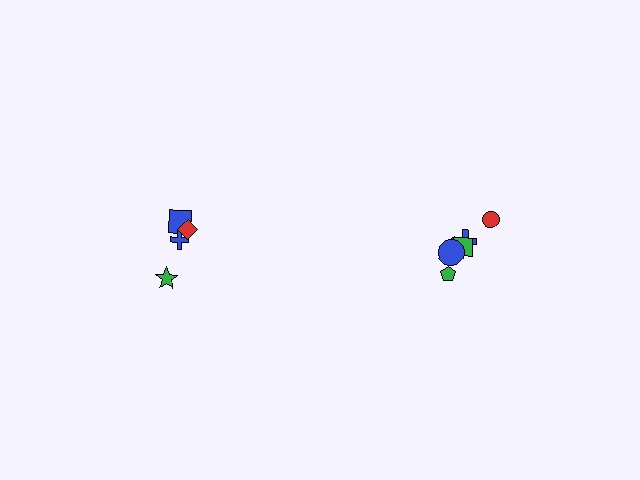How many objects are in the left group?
There are 4 objects.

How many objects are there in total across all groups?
There are 10 objects.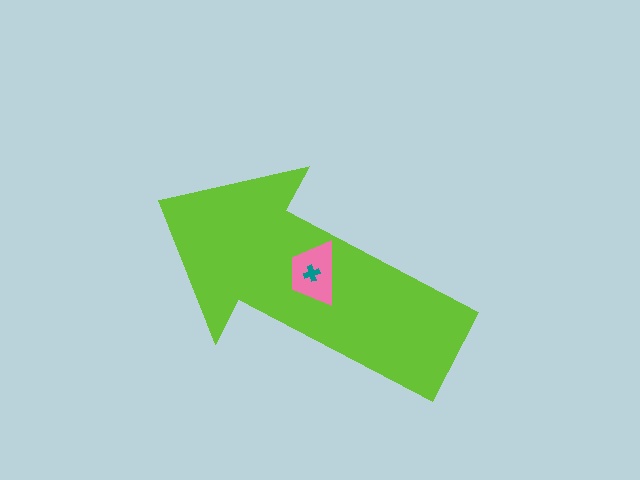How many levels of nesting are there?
3.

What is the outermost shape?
The lime arrow.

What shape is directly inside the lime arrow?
The pink trapezoid.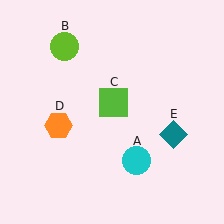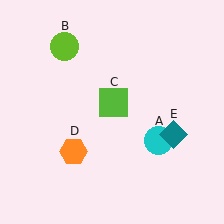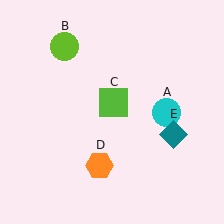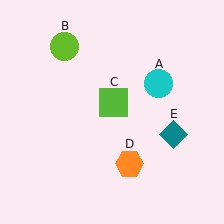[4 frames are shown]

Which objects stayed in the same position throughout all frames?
Lime circle (object B) and lime square (object C) and teal diamond (object E) remained stationary.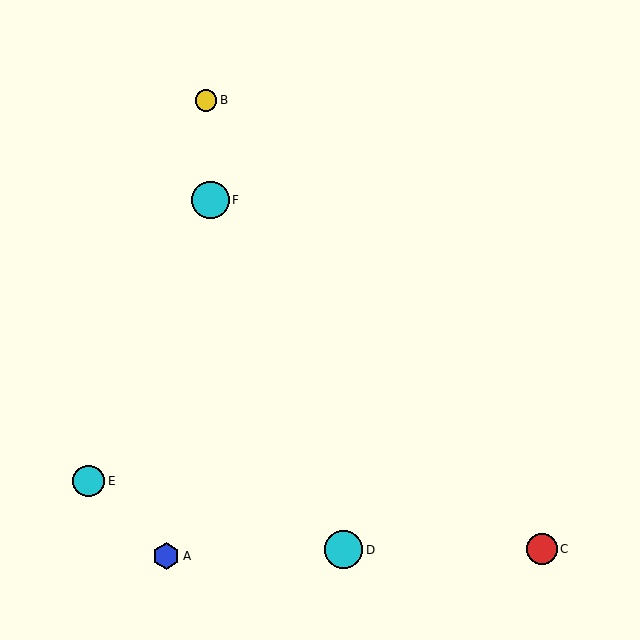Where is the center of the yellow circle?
The center of the yellow circle is at (206, 100).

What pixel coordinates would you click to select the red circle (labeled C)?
Click at (542, 549) to select the red circle C.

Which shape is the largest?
The cyan circle (labeled D) is the largest.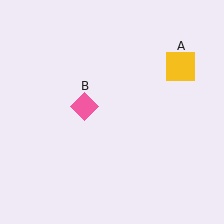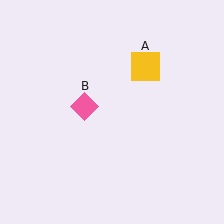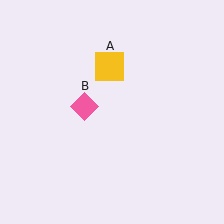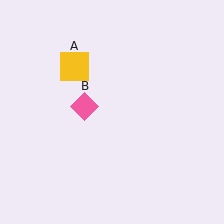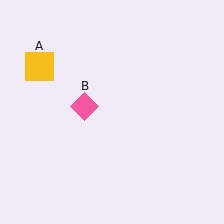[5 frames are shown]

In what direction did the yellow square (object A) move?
The yellow square (object A) moved left.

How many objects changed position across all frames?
1 object changed position: yellow square (object A).